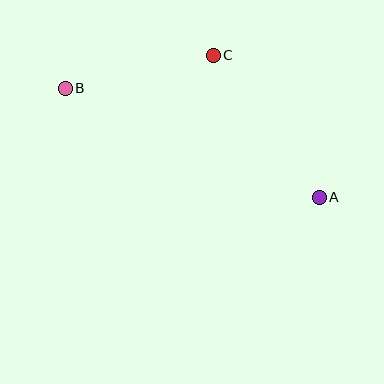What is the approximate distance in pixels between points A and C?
The distance between A and C is approximately 177 pixels.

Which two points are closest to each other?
Points B and C are closest to each other.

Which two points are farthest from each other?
Points A and B are farthest from each other.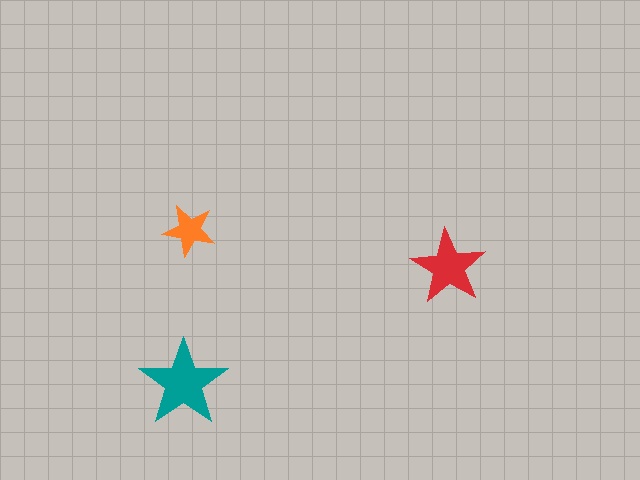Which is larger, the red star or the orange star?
The red one.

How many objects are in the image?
There are 3 objects in the image.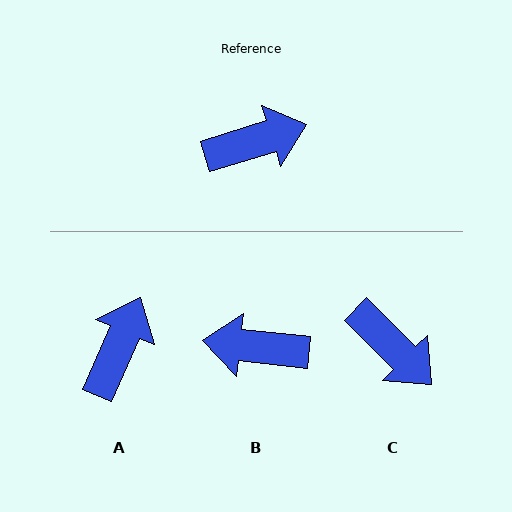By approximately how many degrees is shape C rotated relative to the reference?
Approximately 62 degrees clockwise.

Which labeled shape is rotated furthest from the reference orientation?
B, about 156 degrees away.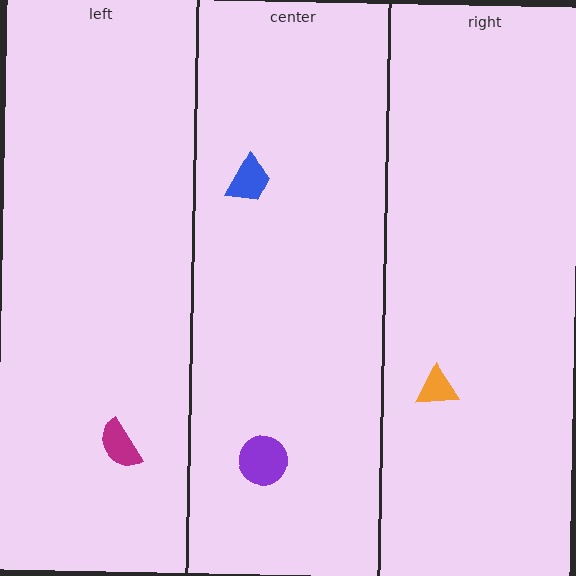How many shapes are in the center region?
2.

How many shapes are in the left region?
1.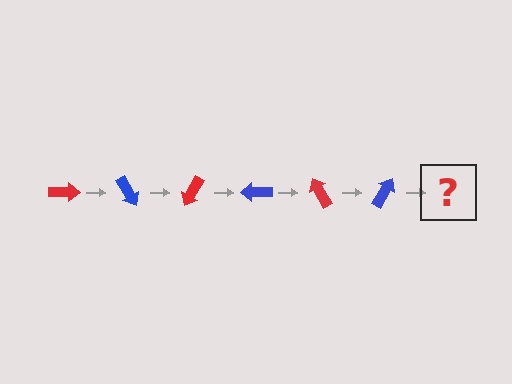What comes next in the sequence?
The next element should be a red arrow, rotated 360 degrees from the start.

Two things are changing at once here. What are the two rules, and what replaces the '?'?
The two rules are that it rotates 60 degrees each step and the color cycles through red and blue. The '?' should be a red arrow, rotated 360 degrees from the start.